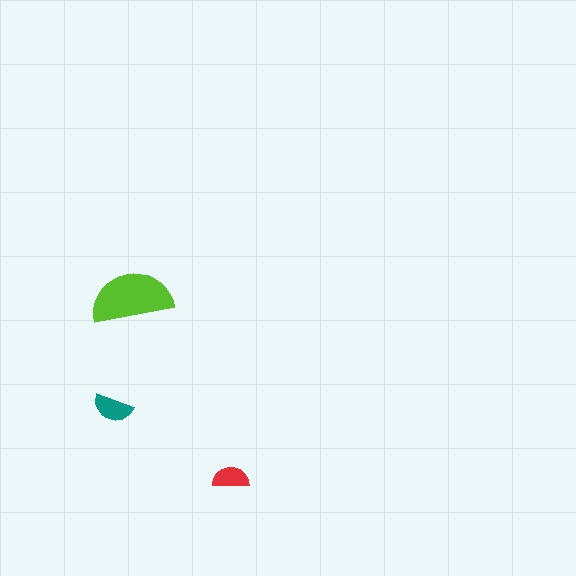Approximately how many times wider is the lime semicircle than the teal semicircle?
About 2 times wider.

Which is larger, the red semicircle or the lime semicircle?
The lime one.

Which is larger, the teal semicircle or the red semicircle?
The teal one.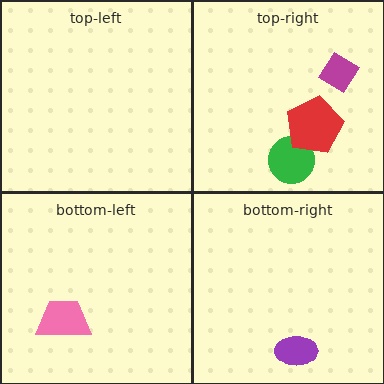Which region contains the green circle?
The top-right region.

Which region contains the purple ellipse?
The bottom-right region.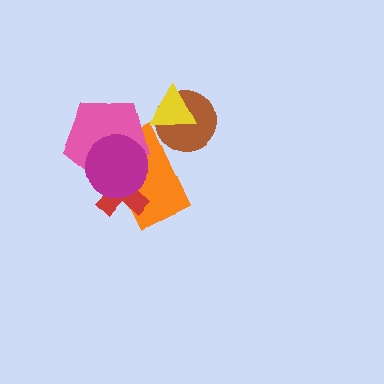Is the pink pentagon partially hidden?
Yes, it is partially covered by another shape.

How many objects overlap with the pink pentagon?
3 objects overlap with the pink pentagon.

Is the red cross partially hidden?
Yes, it is partially covered by another shape.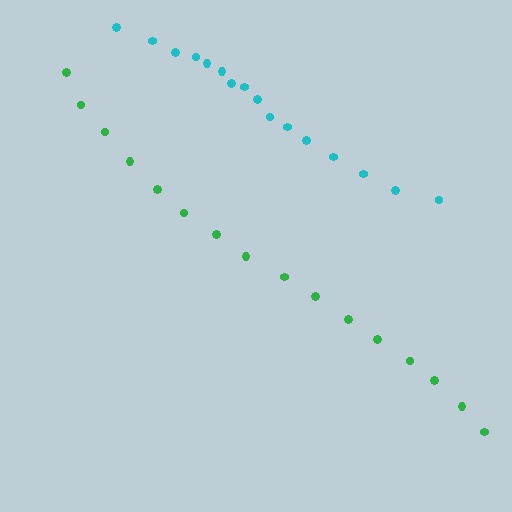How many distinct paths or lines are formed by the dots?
There are 2 distinct paths.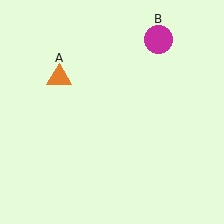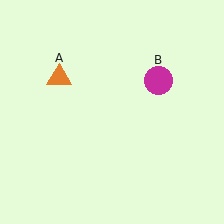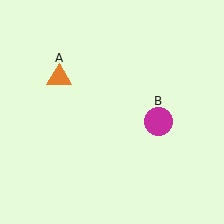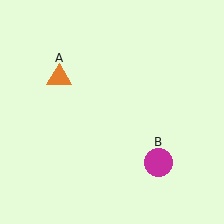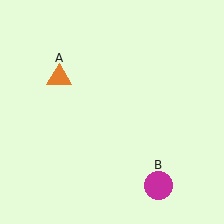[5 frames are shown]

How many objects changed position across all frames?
1 object changed position: magenta circle (object B).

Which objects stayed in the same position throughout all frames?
Orange triangle (object A) remained stationary.